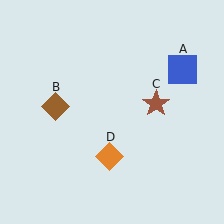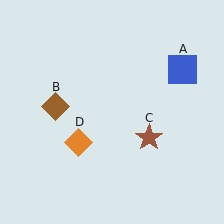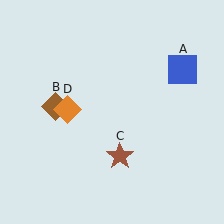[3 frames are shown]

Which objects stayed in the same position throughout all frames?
Blue square (object A) and brown diamond (object B) remained stationary.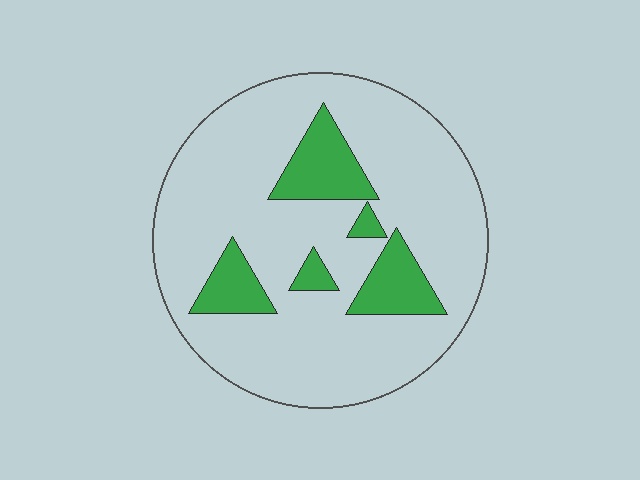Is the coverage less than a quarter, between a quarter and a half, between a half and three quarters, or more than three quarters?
Less than a quarter.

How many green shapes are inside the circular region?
5.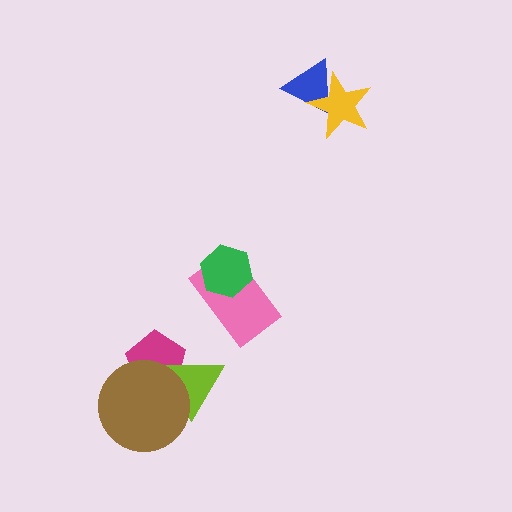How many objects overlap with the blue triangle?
1 object overlaps with the blue triangle.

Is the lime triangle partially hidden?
Yes, it is partially covered by another shape.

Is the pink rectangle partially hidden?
Yes, it is partially covered by another shape.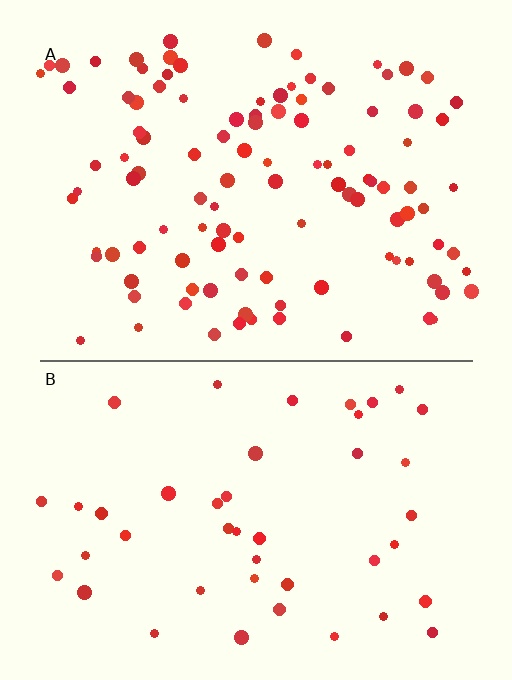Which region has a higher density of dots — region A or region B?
A (the top).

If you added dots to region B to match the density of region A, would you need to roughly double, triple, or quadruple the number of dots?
Approximately double.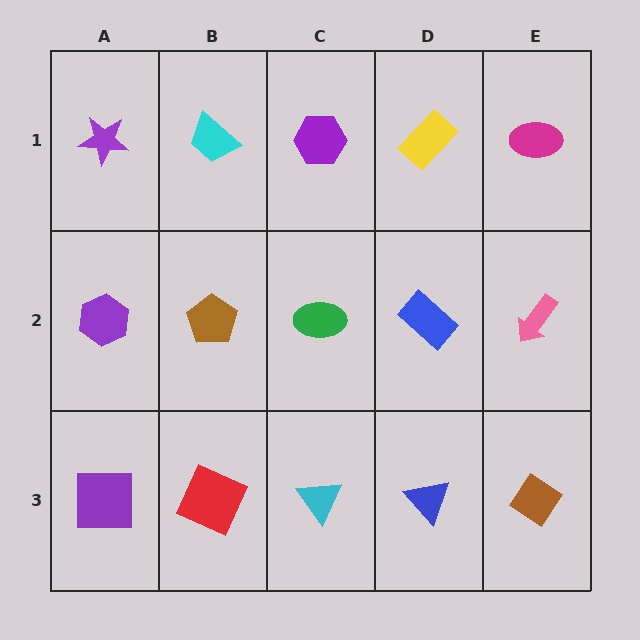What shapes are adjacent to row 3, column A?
A purple hexagon (row 2, column A), a red square (row 3, column B).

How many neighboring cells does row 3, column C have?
3.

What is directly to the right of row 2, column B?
A green ellipse.